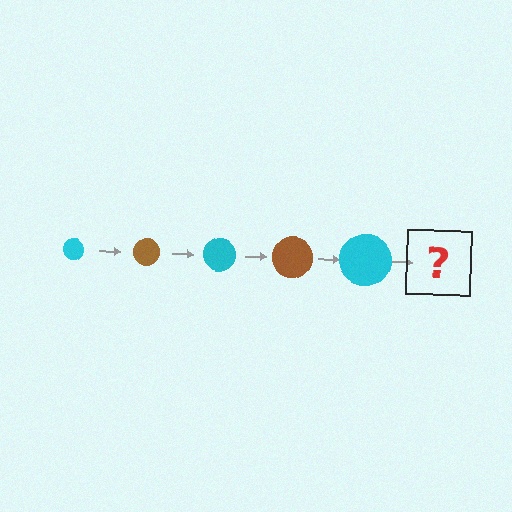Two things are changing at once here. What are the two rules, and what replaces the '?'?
The two rules are that the circle grows larger each step and the color cycles through cyan and brown. The '?' should be a brown circle, larger than the previous one.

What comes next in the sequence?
The next element should be a brown circle, larger than the previous one.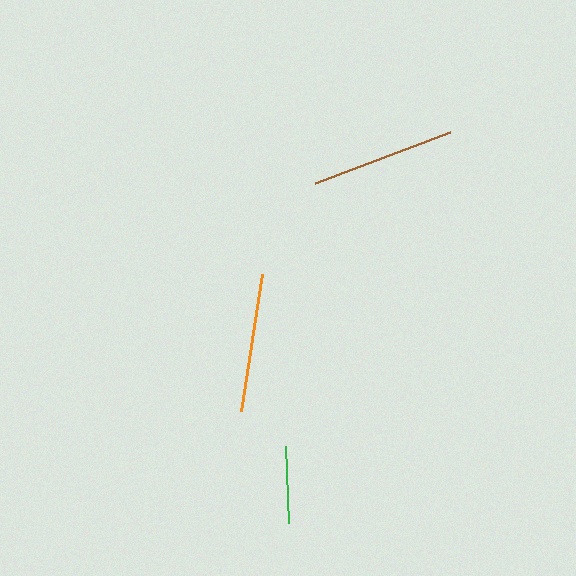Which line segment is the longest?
The brown line is the longest at approximately 145 pixels.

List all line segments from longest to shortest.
From longest to shortest: brown, orange, green.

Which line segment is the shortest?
The green line is the shortest at approximately 78 pixels.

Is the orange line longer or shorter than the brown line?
The brown line is longer than the orange line.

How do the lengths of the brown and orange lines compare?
The brown and orange lines are approximately the same length.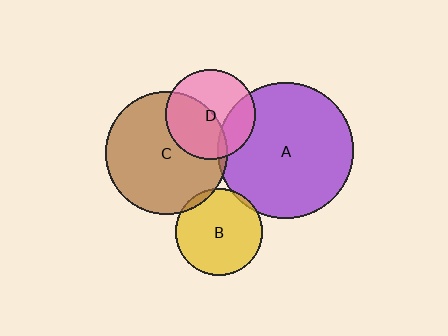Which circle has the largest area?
Circle A (purple).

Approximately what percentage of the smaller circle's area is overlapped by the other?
Approximately 5%.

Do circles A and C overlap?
Yes.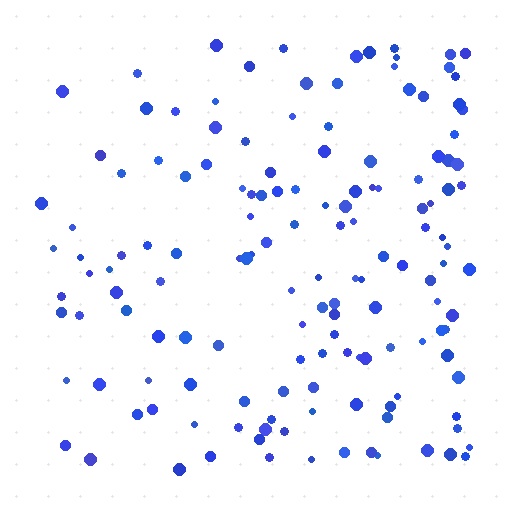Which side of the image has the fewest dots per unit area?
The left.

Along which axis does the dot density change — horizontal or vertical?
Horizontal.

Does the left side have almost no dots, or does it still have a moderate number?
Still a moderate number, just noticeably fewer than the right.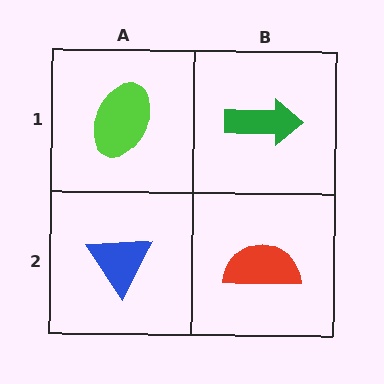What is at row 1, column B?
A green arrow.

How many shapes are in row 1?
2 shapes.